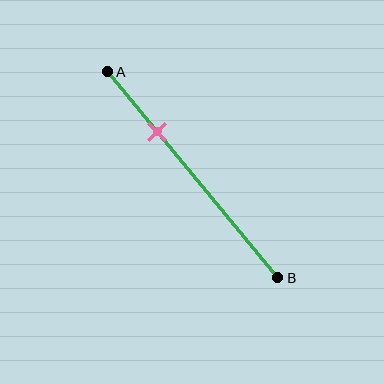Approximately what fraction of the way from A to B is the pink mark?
The pink mark is approximately 30% of the way from A to B.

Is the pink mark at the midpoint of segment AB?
No, the mark is at about 30% from A, not at the 50% midpoint.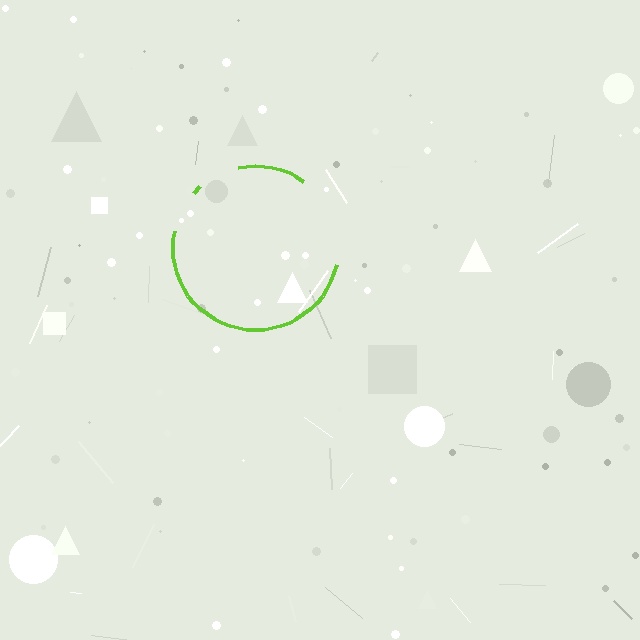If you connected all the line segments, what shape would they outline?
They would outline a circle.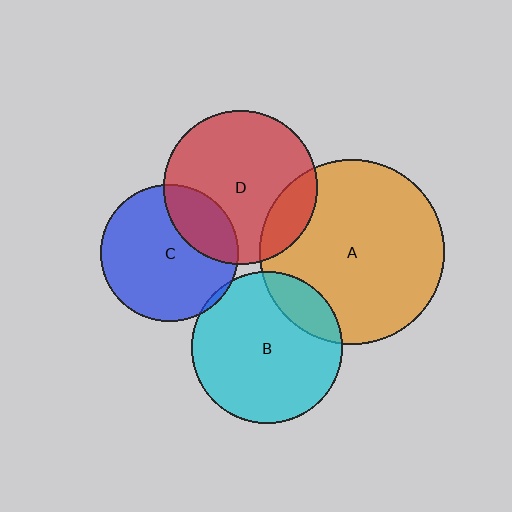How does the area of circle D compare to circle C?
Approximately 1.3 times.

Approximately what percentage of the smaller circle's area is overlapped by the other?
Approximately 25%.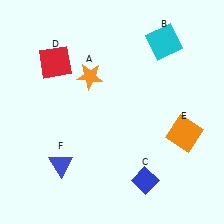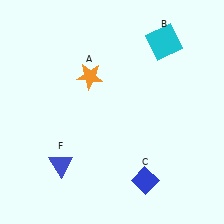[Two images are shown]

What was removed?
The red square (D), the orange square (E) were removed in Image 2.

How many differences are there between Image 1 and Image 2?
There are 2 differences between the two images.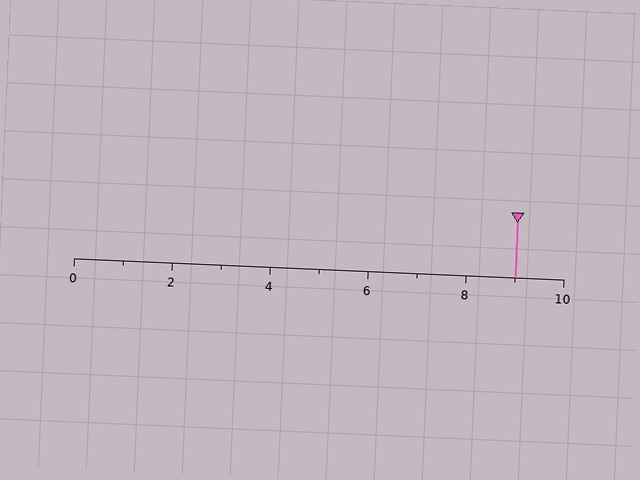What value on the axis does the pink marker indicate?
The marker indicates approximately 9.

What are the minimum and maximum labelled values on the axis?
The axis runs from 0 to 10.